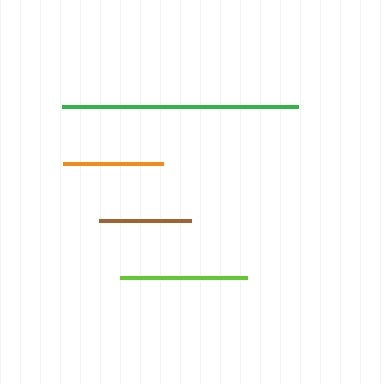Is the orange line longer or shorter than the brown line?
The orange line is longer than the brown line.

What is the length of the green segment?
The green segment is approximately 236 pixels long.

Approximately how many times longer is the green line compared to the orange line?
The green line is approximately 2.4 times the length of the orange line.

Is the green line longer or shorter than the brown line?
The green line is longer than the brown line.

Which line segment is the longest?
The green line is the longest at approximately 236 pixels.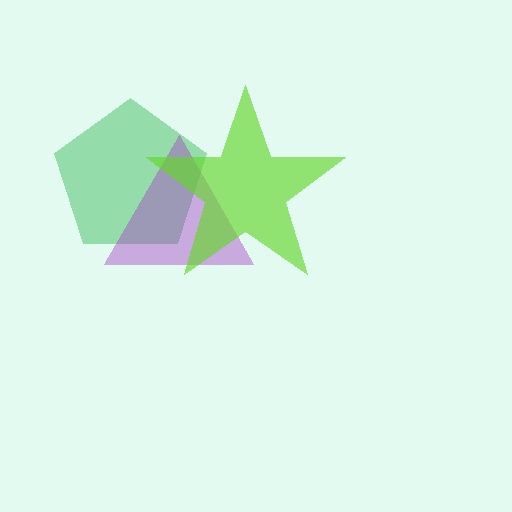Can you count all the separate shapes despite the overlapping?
Yes, there are 3 separate shapes.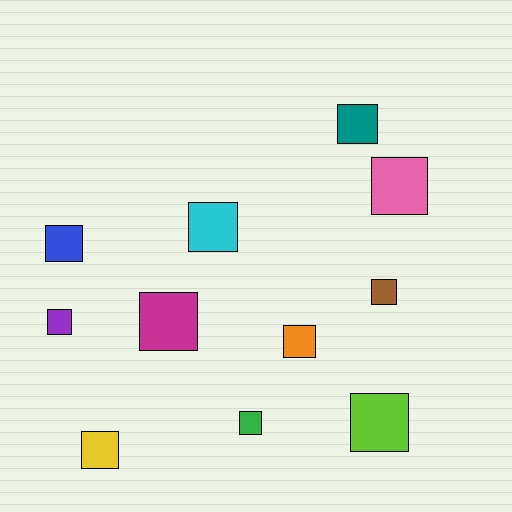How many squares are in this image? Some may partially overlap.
There are 11 squares.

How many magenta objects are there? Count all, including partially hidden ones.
There is 1 magenta object.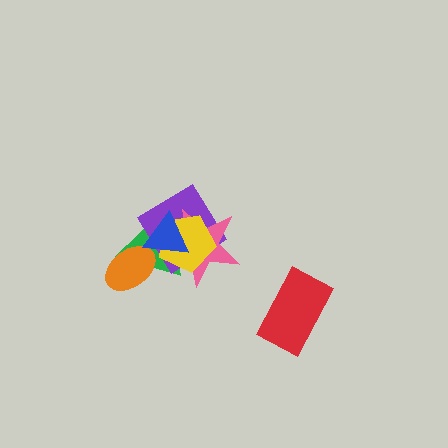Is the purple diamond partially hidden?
Yes, it is partially covered by another shape.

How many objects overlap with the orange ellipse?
2 objects overlap with the orange ellipse.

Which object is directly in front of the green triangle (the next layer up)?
The purple diamond is directly in front of the green triangle.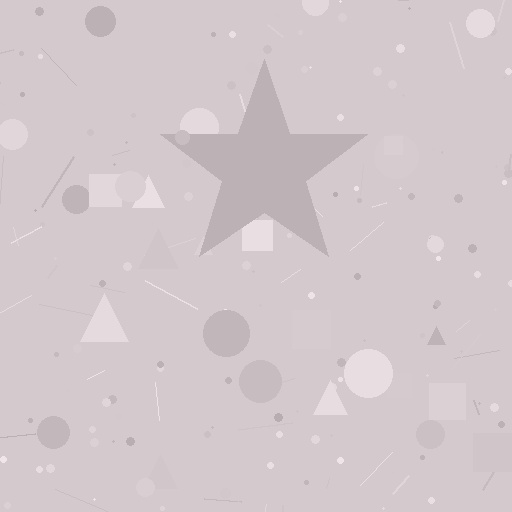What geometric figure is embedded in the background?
A star is embedded in the background.